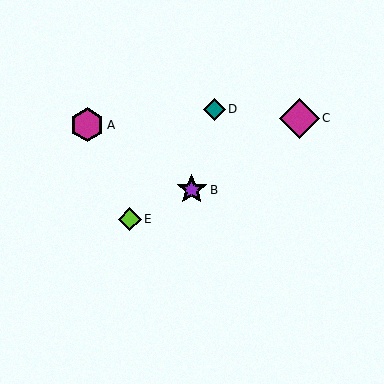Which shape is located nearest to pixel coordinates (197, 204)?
The purple star (labeled B) at (192, 190) is nearest to that location.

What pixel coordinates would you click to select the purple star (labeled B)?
Click at (192, 190) to select the purple star B.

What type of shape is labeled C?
Shape C is a magenta diamond.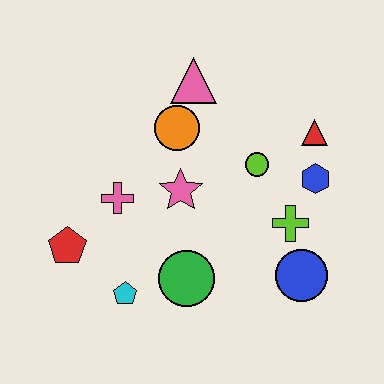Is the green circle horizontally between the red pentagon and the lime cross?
Yes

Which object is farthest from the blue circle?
The red pentagon is farthest from the blue circle.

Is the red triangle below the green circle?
No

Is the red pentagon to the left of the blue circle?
Yes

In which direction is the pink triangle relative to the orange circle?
The pink triangle is above the orange circle.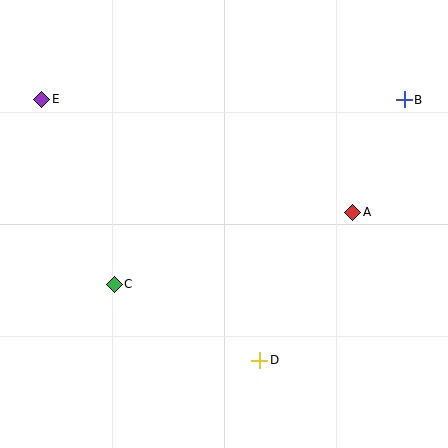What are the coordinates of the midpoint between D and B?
The midpoint between D and B is at (332, 230).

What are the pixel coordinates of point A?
Point A is at (353, 212).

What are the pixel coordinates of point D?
Point D is at (260, 361).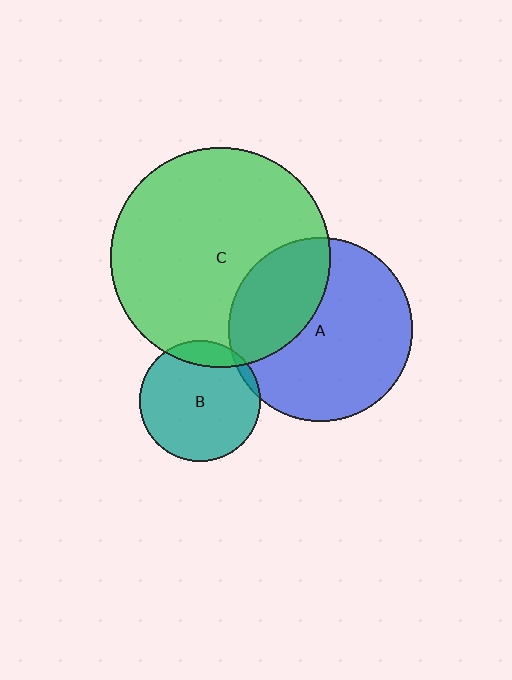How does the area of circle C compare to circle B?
Approximately 3.3 times.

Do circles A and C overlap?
Yes.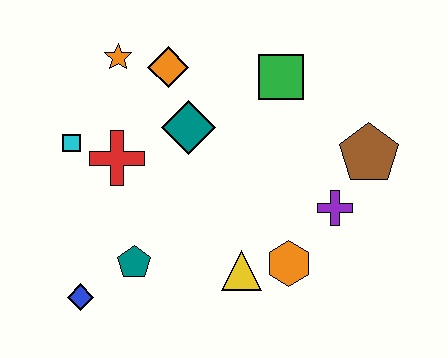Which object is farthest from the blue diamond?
The brown pentagon is farthest from the blue diamond.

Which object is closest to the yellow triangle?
The orange hexagon is closest to the yellow triangle.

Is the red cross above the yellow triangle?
Yes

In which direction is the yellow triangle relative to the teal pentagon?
The yellow triangle is to the right of the teal pentagon.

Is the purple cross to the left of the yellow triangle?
No